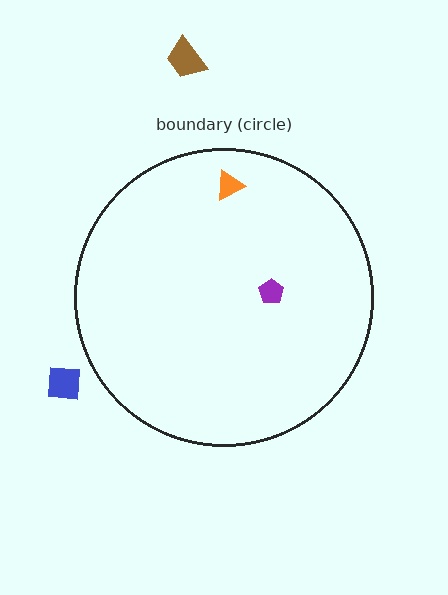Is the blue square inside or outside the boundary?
Outside.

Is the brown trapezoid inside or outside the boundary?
Outside.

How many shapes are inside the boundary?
2 inside, 2 outside.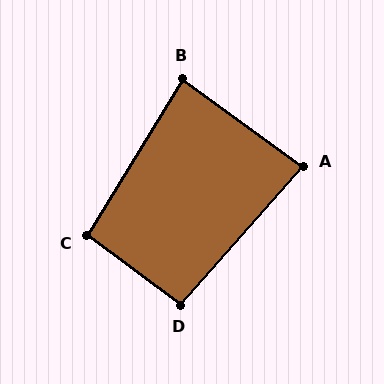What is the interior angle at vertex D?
Approximately 95 degrees (approximately right).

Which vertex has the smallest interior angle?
A, at approximately 85 degrees.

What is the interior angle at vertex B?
Approximately 85 degrees (approximately right).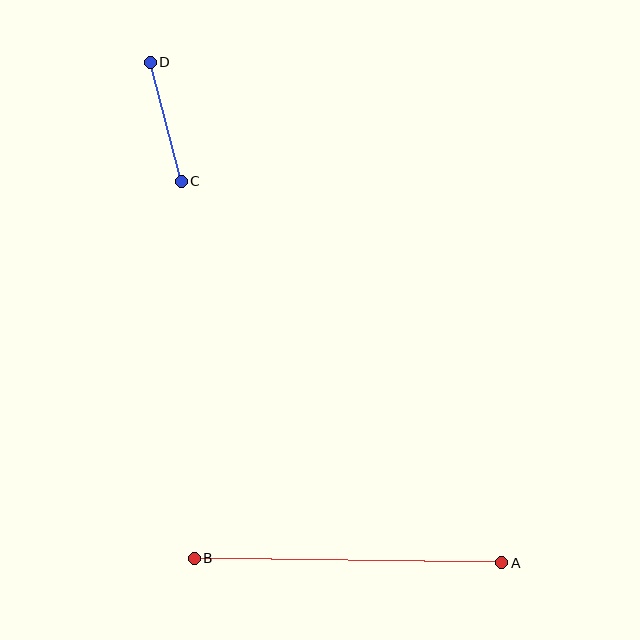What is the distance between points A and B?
The distance is approximately 307 pixels.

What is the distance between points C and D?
The distance is approximately 123 pixels.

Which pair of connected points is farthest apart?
Points A and B are farthest apart.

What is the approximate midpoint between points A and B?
The midpoint is at approximately (348, 561) pixels.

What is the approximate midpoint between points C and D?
The midpoint is at approximately (166, 122) pixels.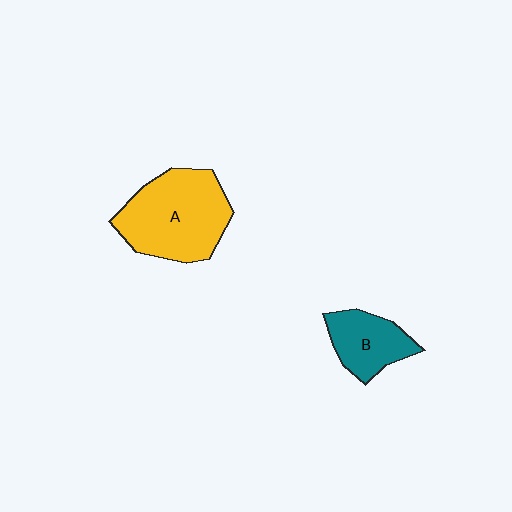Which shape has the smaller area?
Shape B (teal).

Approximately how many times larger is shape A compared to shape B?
Approximately 1.9 times.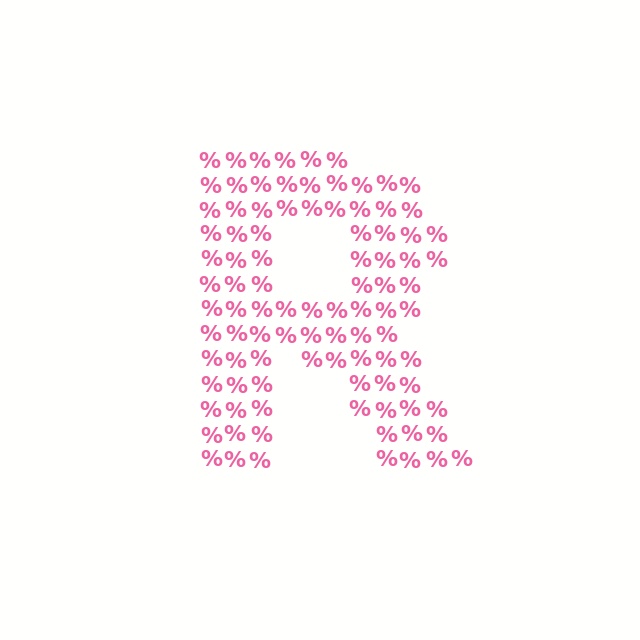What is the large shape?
The large shape is the letter R.